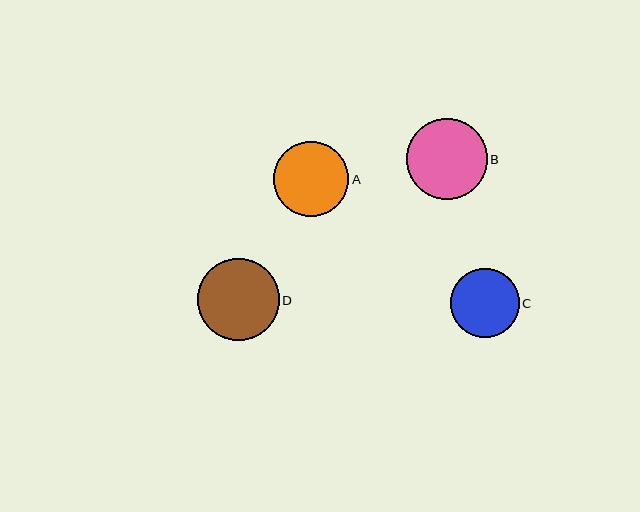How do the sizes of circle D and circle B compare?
Circle D and circle B are approximately the same size.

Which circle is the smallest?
Circle C is the smallest with a size of approximately 69 pixels.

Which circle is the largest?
Circle D is the largest with a size of approximately 82 pixels.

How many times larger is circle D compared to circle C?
Circle D is approximately 1.2 times the size of circle C.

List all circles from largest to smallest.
From largest to smallest: D, B, A, C.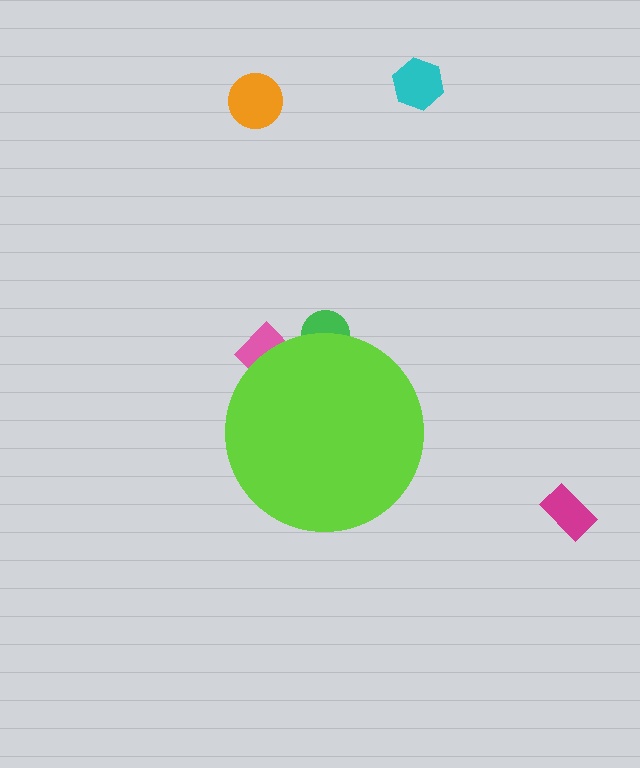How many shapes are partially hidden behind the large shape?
2 shapes are partially hidden.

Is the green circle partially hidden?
Yes, the green circle is partially hidden behind the lime circle.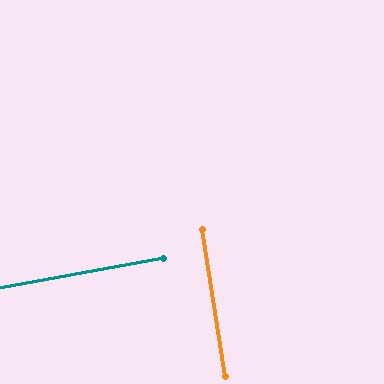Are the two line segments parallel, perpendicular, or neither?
Perpendicular — they meet at approximately 88°.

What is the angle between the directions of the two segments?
Approximately 88 degrees.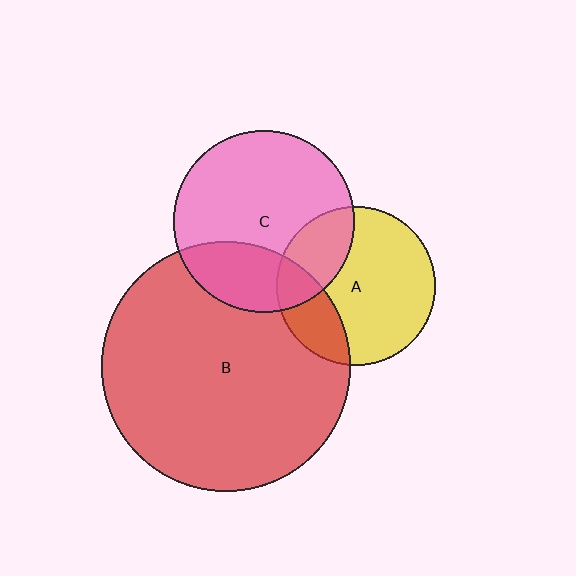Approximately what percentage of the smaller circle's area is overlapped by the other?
Approximately 25%.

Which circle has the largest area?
Circle B (red).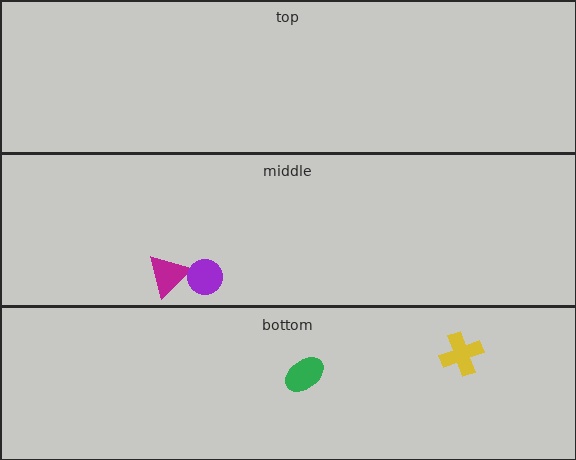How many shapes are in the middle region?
2.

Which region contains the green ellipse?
The bottom region.